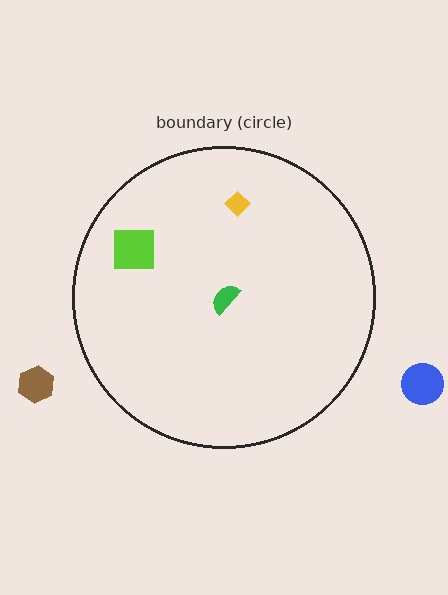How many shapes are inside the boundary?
3 inside, 2 outside.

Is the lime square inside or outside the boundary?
Inside.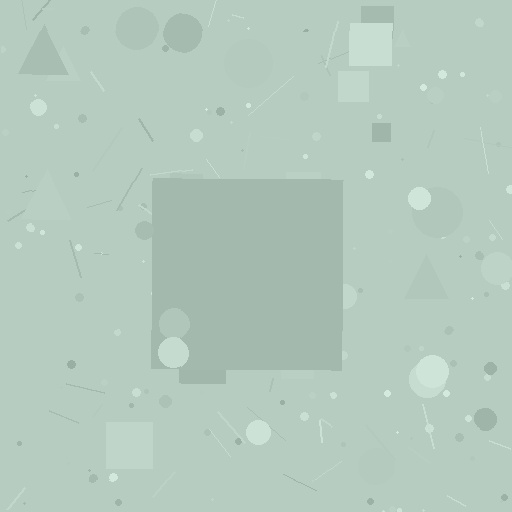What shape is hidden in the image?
A square is hidden in the image.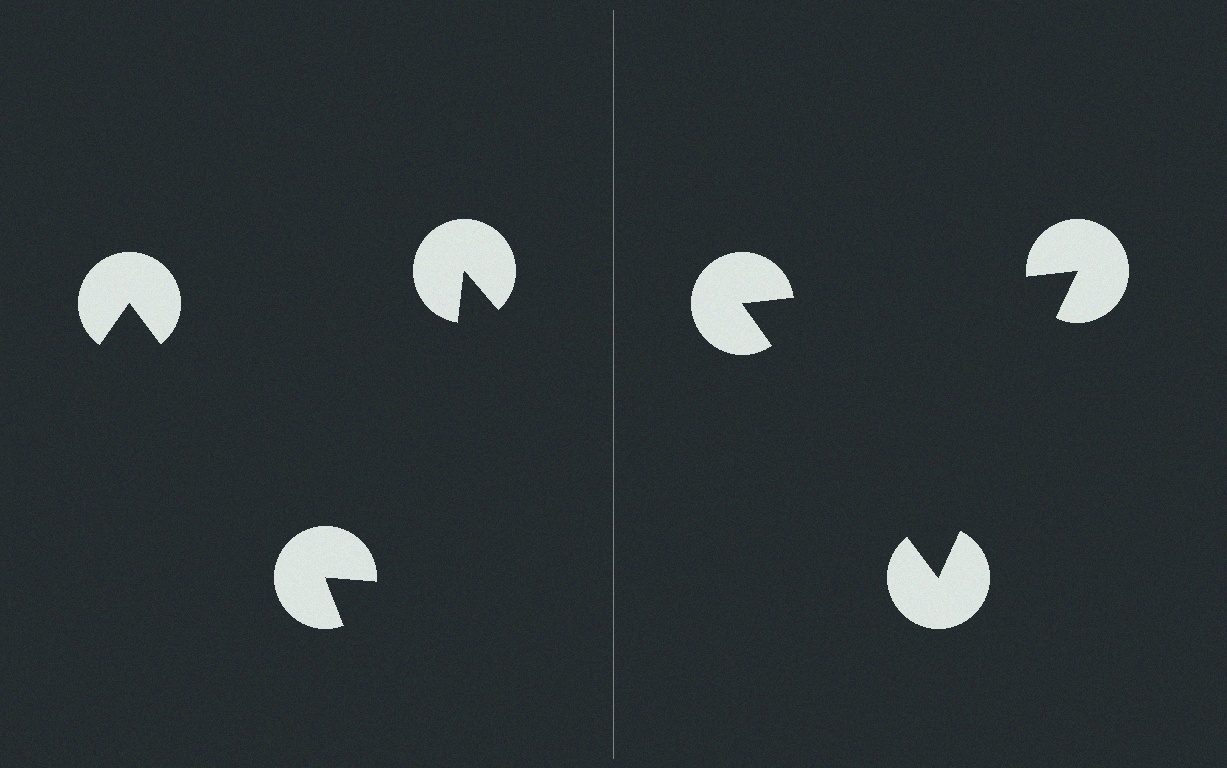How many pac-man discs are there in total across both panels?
6 — 3 on each side.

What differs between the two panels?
The pac-man discs are positioned identically on both sides; only the wedge orientations differ. On the right they align to a triangle; on the left they are misaligned.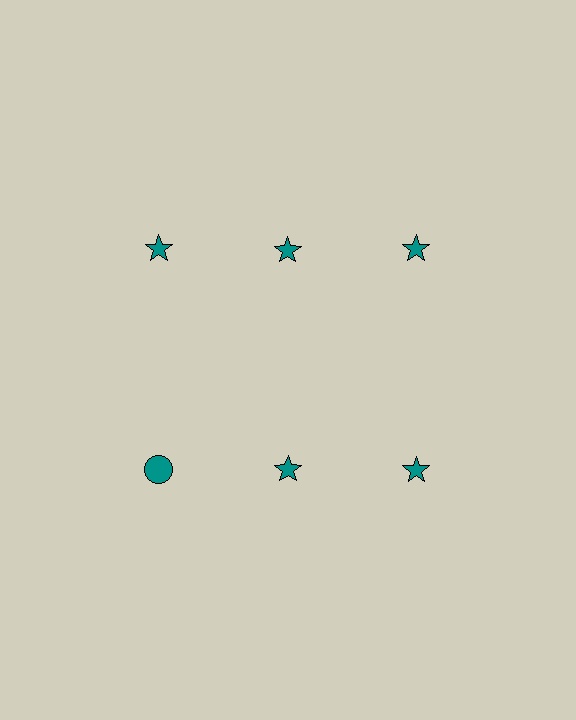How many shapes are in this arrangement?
There are 6 shapes arranged in a grid pattern.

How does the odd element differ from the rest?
It has a different shape: circle instead of star.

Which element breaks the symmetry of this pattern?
The teal circle in the second row, leftmost column breaks the symmetry. All other shapes are teal stars.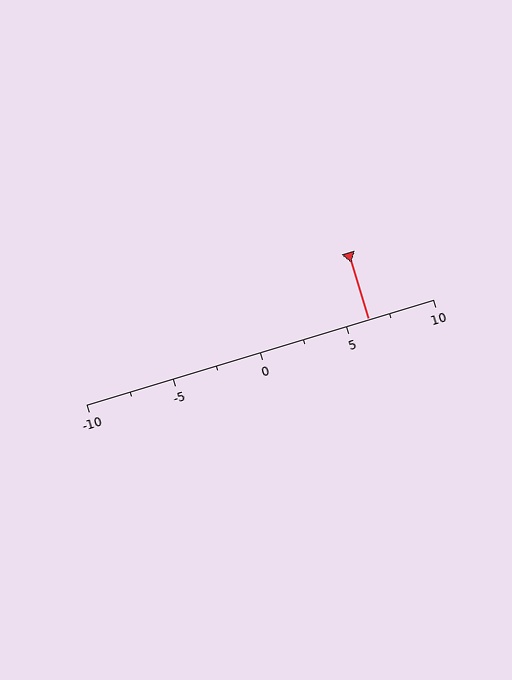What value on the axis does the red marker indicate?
The marker indicates approximately 6.2.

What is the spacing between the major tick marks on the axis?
The major ticks are spaced 5 apart.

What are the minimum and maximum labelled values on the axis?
The axis runs from -10 to 10.